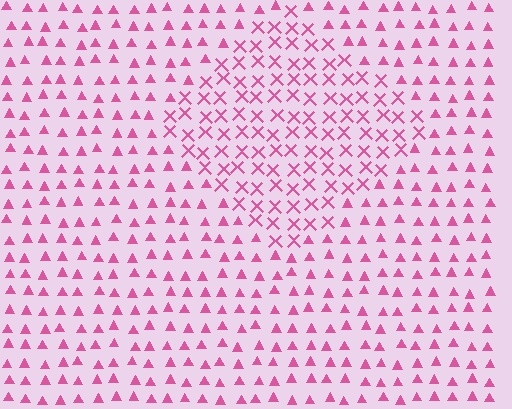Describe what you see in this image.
The image is filled with small pink elements arranged in a uniform grid. A diamond-shaped region contains X marks, while the surrounding area contains triangles. The boundary is defined purely by the change in element shape.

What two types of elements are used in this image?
The image uses X marks inside the diamond region and triangles outside it.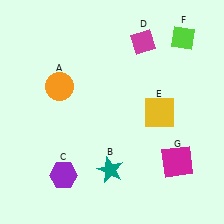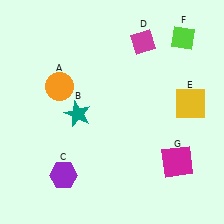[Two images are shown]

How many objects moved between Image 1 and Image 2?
2 objects moved between the two images.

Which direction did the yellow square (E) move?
The yellow square (E) moved right.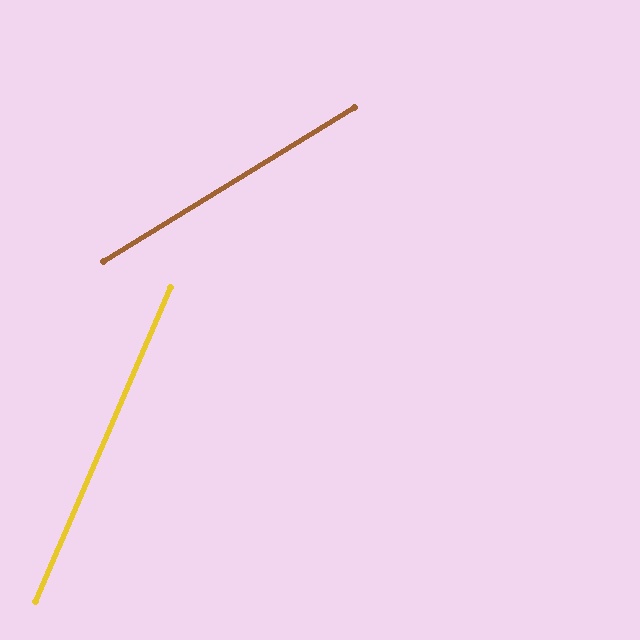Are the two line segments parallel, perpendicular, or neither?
Neither parallel nor perpendicular — they differ by about 35°.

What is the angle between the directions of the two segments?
Approximately 35 degrees.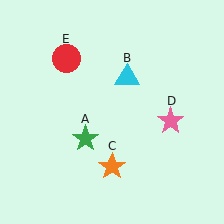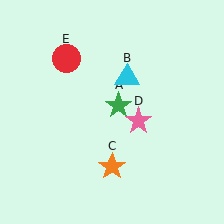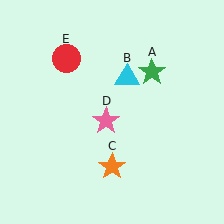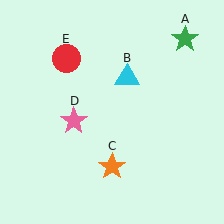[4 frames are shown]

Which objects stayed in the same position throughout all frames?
Cyan triangle (object B) and orange star (object C) and red circle (object E) remained stationary.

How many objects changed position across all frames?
2 objects changed position: green star (object A), pink star (object D).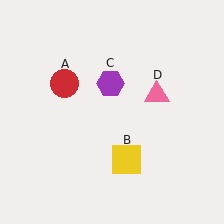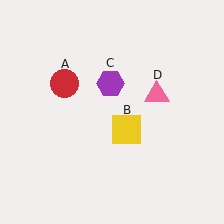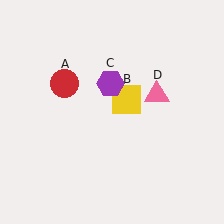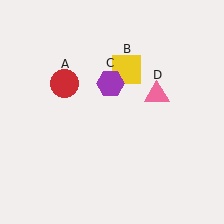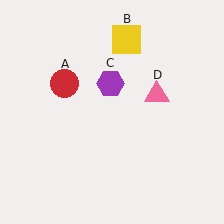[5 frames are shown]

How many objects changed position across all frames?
1 object changed position: yellow square (object B).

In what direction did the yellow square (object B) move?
The yellow square (object B) moved up.